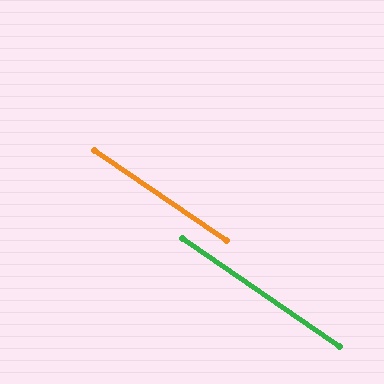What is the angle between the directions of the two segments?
Approximately 0 degrees.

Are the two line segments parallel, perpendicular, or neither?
Parallel — their directions differ by only 0.0°.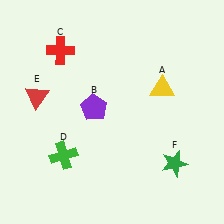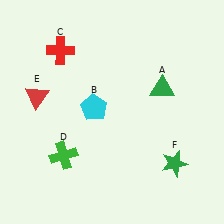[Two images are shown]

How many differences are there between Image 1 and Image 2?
There are 2 differences between the two images.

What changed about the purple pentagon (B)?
In Image 1, B is purple. In Image 2, it changed to cyan.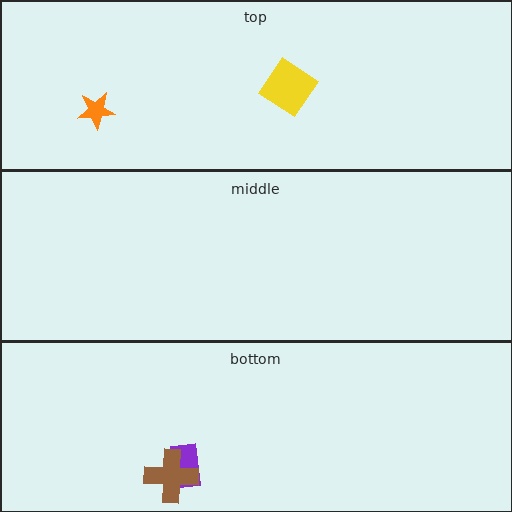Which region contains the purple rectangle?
The bottom region.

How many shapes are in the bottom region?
2.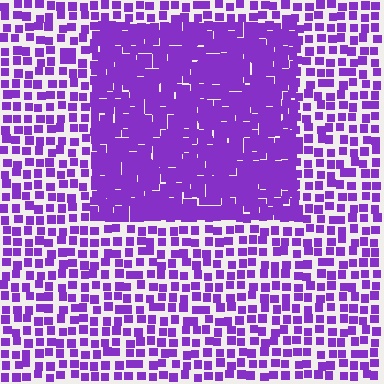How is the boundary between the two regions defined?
The boundary is defined by a change in element density (approximately 2.2x ratio). All elements are the same color, size, and shape.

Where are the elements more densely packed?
The elements are more densely packed inside the rectangle boundary.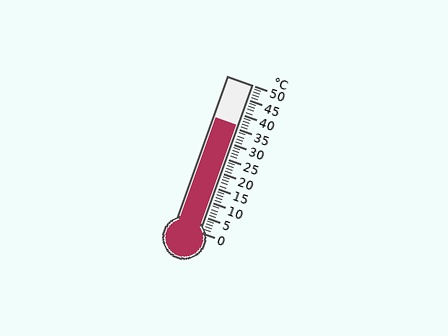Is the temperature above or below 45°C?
The temperature is below 45°C.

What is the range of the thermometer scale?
The thermometer scale ranges from 0°C to 50°C.